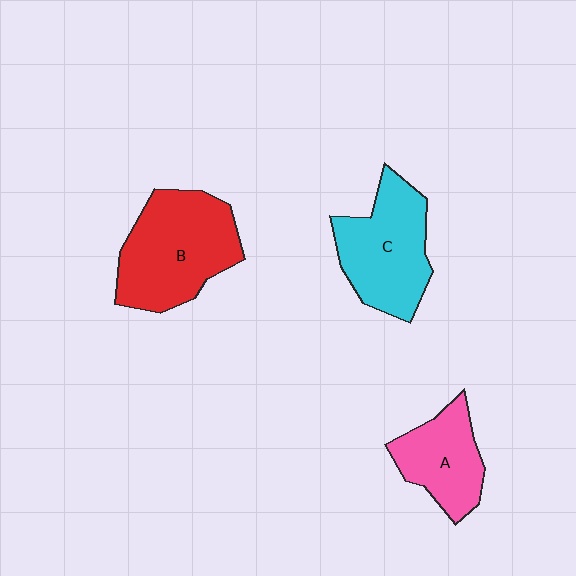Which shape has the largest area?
Shape B (red).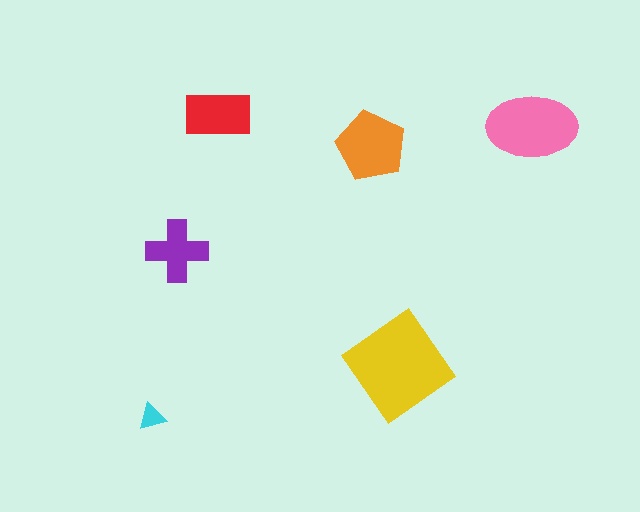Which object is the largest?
The yellow diamond.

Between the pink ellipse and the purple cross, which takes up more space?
The pink ellipse.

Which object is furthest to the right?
The pink ellipse is rightmost.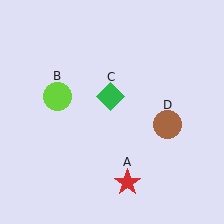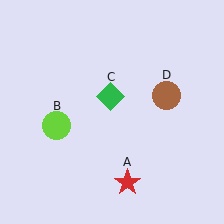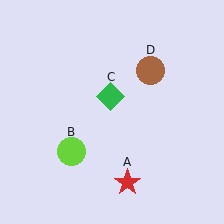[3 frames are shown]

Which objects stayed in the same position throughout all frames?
Red star (object A) and green diamond (object C) remained stationary.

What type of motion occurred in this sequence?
The lime circle (object B), brown circle (object D) rotated counterclockwise around the center of the scene.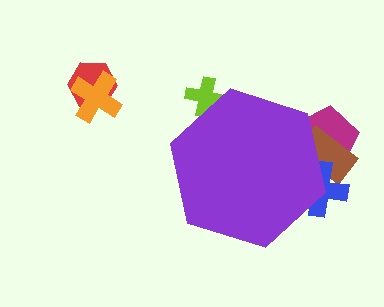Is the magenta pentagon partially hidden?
Yes, the magenta pentagon is partially hidden behind the purple hexagon.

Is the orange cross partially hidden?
No, the orange cross is fully visible.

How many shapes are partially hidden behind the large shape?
4 shapes are partially hidden.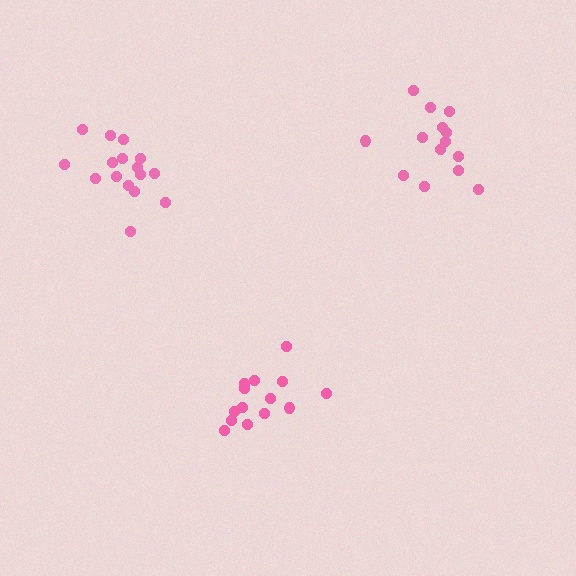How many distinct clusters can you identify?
There are 3 distinct clusters.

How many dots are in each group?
Group 1: 16 dots, Group 2: 14 dots, Group 3: 14 dots (44 total).